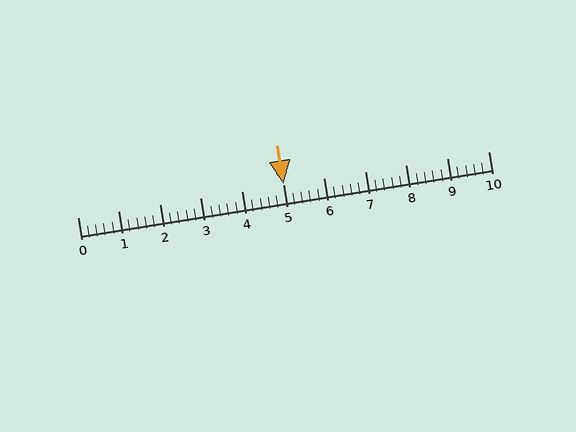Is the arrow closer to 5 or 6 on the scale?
The arrow is closer to 5.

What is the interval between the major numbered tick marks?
The major tick marks are spaced 1 units apart.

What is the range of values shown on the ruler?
The ruler shows values from 0 to 10.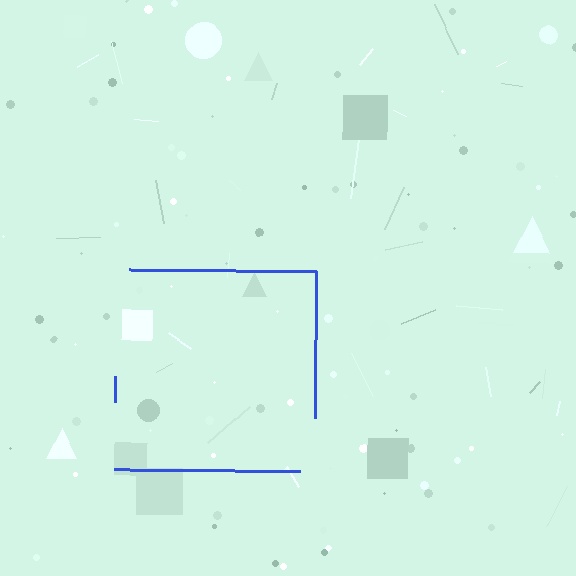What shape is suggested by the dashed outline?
The dashed outline suggests a square.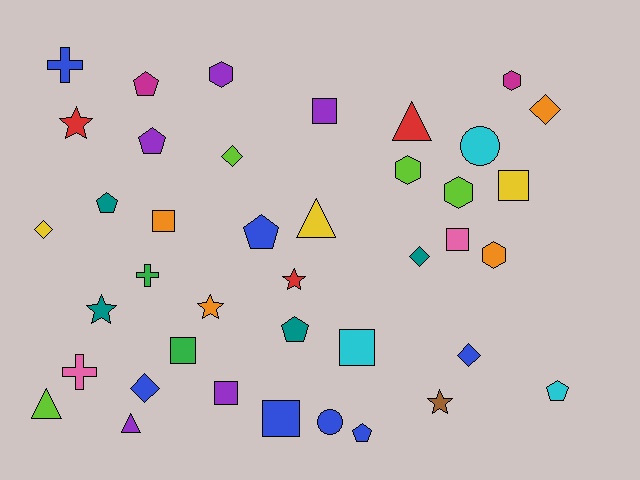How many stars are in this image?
There are 5 stars.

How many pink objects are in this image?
There are 2 pink objects.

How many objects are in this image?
There are 40 objects.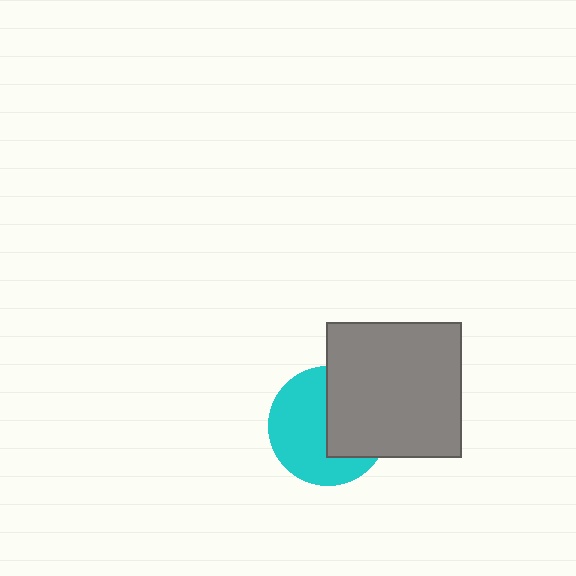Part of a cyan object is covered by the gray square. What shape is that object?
It is a circle.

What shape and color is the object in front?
The object in front is a gray square.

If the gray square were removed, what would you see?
You would see the complete cyan circle.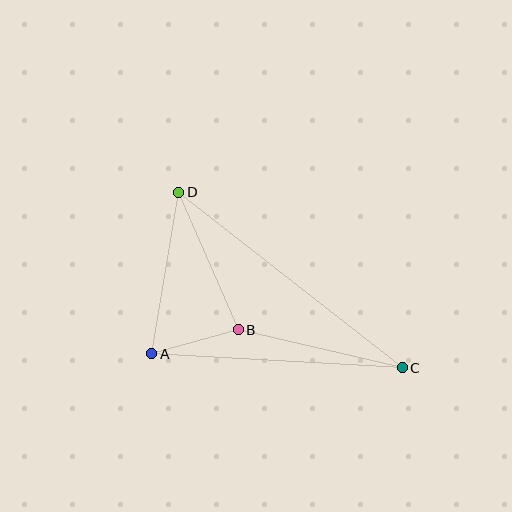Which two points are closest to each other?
Points A and B are closest to each other.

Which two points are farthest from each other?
Points C and D are farthest from each other.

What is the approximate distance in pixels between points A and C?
The distance between A and C is approximately 251 pixels.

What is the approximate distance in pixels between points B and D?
The distance between B and D is approximately 150 pixels.